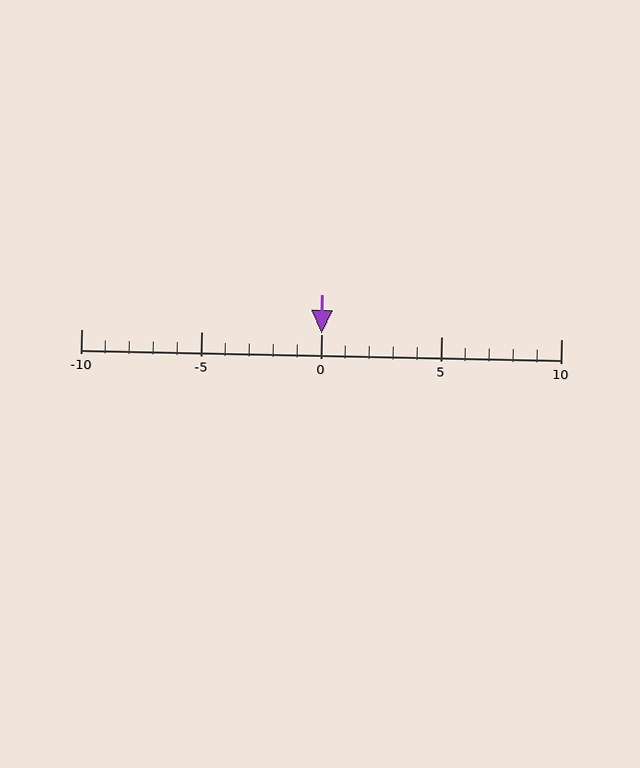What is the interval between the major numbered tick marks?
The major tick marks are spaced 5 units apart.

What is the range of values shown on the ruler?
The ruler shows values from -10 to 10.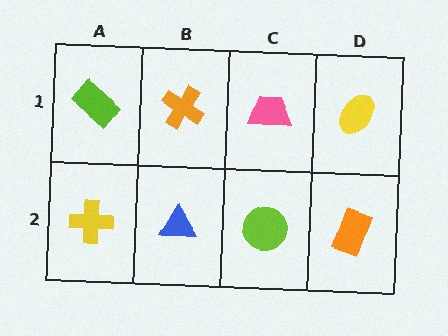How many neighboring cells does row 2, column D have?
2.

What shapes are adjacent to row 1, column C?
A lime circle (row 2, column C), an orange cross (row 1, column B), a yellow ellipse (row 1, column D).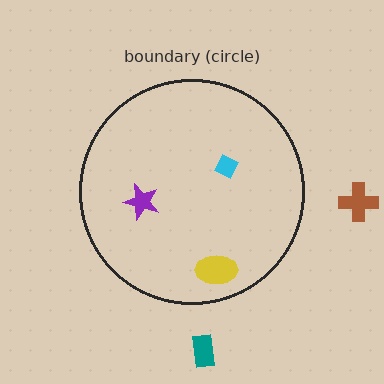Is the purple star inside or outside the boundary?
Inside.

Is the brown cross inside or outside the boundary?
Outside.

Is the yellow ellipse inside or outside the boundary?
Inside.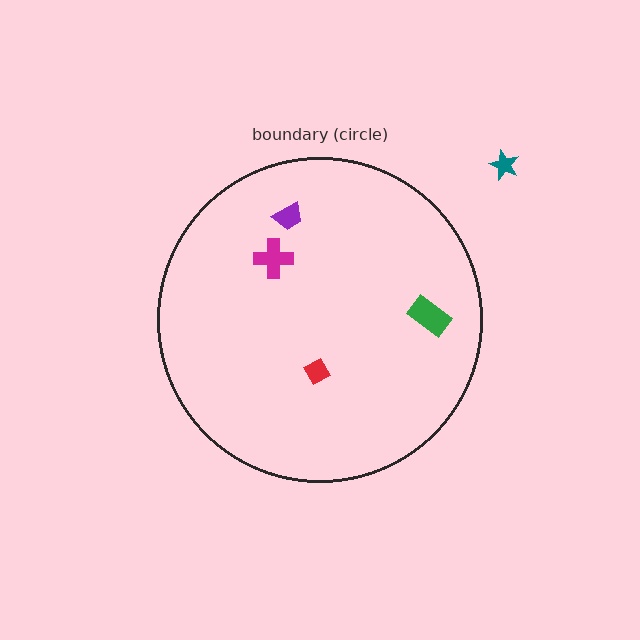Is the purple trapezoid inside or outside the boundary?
Inside.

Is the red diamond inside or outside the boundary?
Inside.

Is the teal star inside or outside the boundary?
Outside.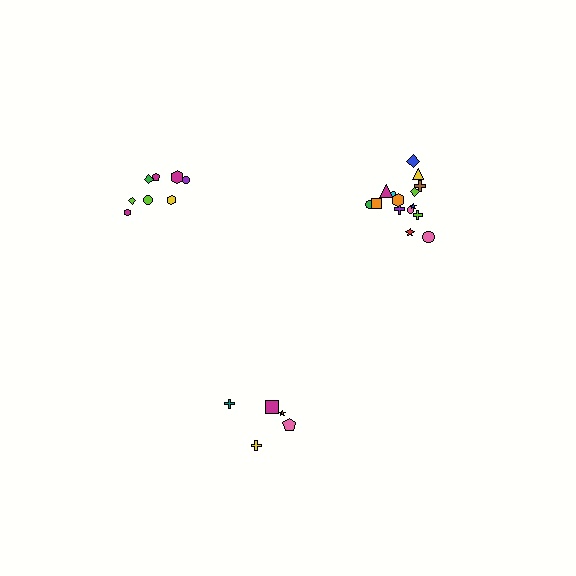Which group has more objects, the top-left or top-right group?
The top-right group.